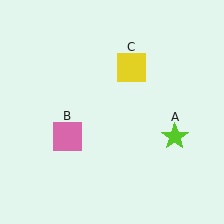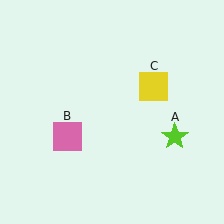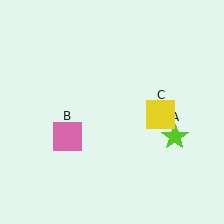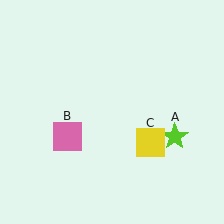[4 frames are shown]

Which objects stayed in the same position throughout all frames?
Lime star (object A) and pink square (object B) remained stationary.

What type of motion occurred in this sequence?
The yellow square (object C) rotated clockwise around the center of the scene.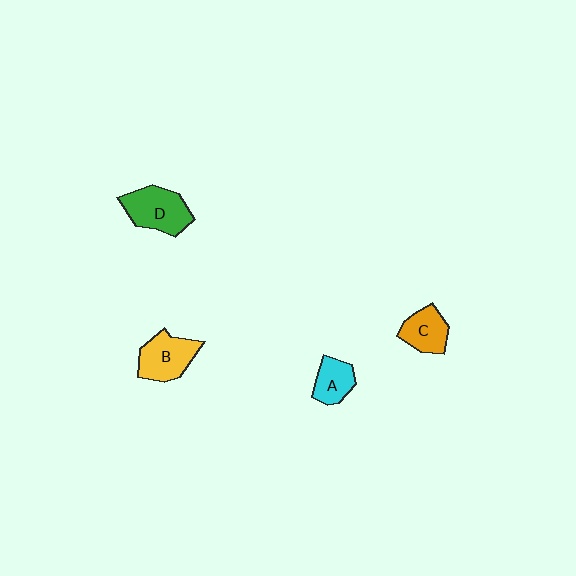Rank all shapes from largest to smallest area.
From largest to smallest: D (green), B (yellow), C (orange), A (cyan).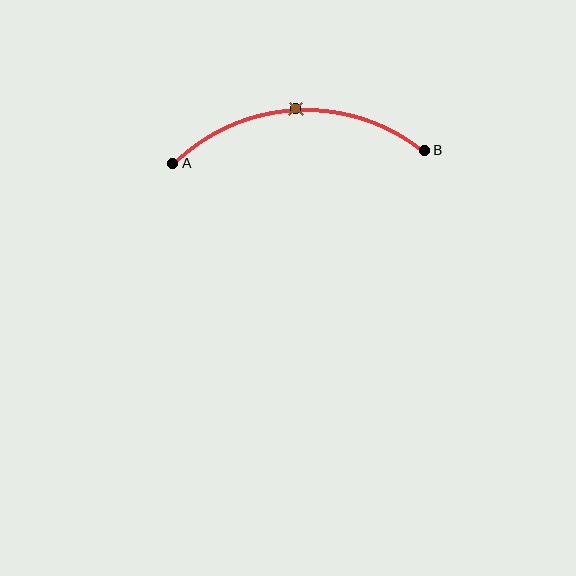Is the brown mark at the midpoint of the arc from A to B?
Yes. The brown mark lies on the arc at equal arc-length from both A and B — it is the arc midpoint.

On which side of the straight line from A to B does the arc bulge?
The arc bulges above the straight line connecting A and B.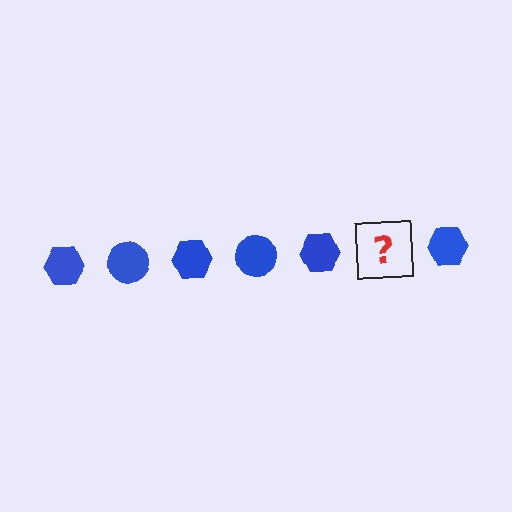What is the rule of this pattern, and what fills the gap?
The rule is that the pattern cycles through hexagon, circle shapes in blue. The gap should be filled with a blue circle.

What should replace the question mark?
The question mark should be replaced with a blue circle.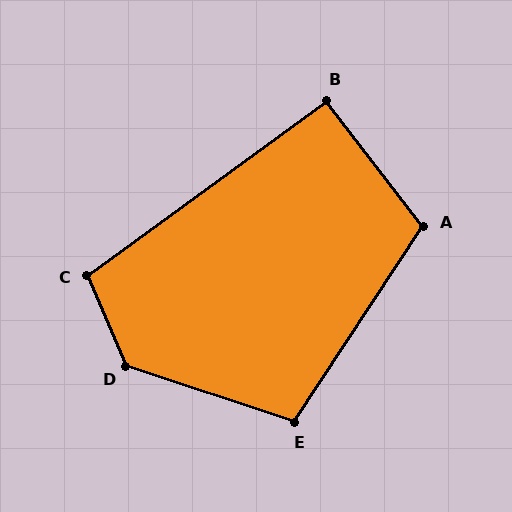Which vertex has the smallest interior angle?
B, at approximately 92 degrees.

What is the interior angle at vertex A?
Approximately 109 degrees (obtuse).